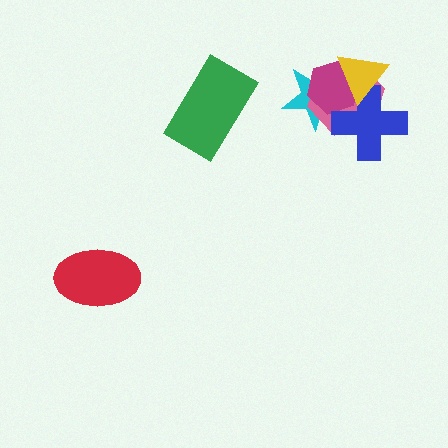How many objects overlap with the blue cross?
4 objects overlap with the blue cross.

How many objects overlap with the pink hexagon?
4 objects overlap with the pink hexagon.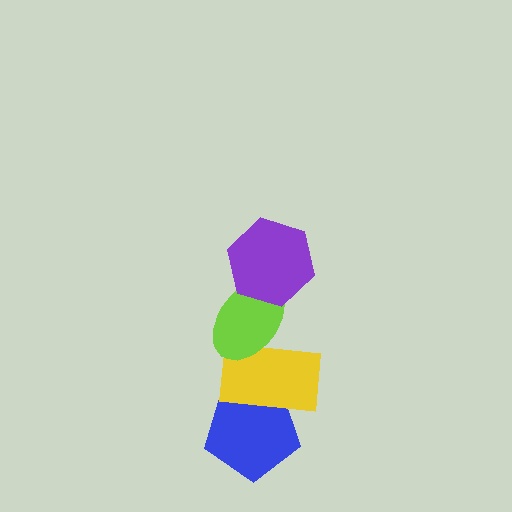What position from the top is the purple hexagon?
The purple hexagon is 1st from the top.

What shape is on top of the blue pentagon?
The yellow rectangle is on top of the blue pentagon.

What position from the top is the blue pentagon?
The blue pentagon is 4th from the top.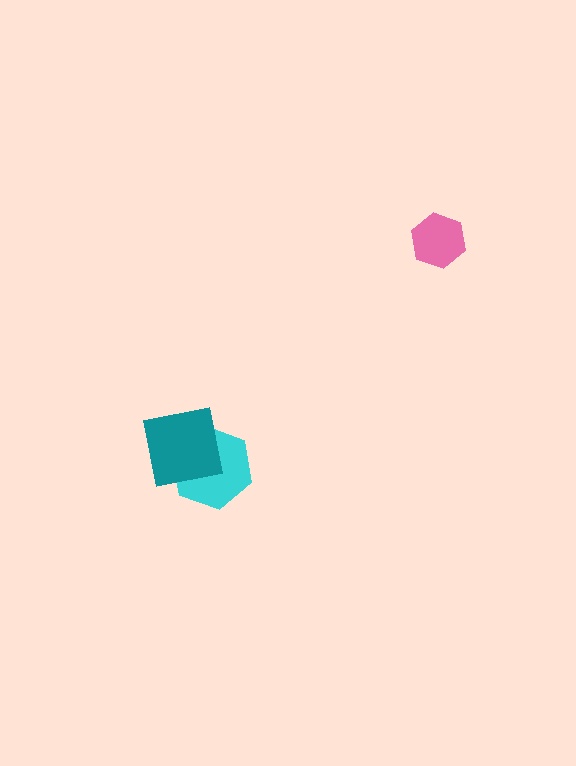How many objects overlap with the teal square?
1 object overlaps with the teal square.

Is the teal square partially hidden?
No, no other shape covers it.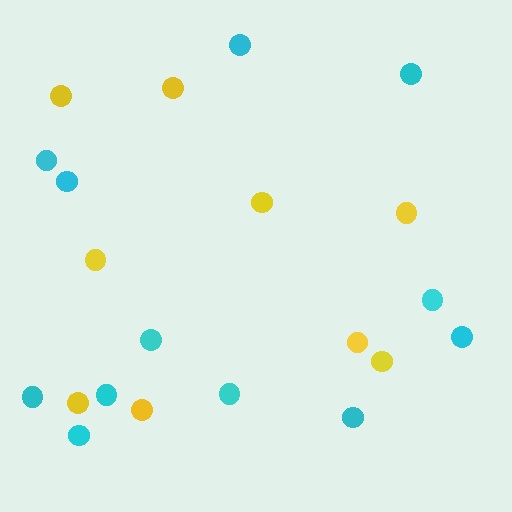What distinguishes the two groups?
There are 2 groups: one group of cyan circles (12) and one group of yellow circles (9).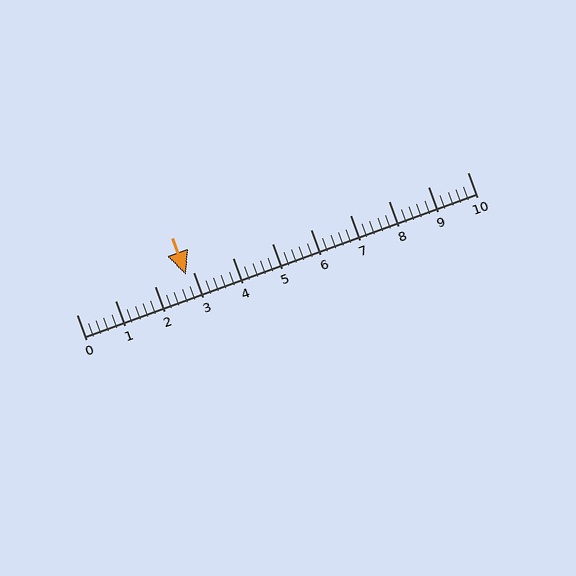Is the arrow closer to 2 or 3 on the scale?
The arrow is closer to 3.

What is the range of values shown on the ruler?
The ruler shows values from 0 to 10.